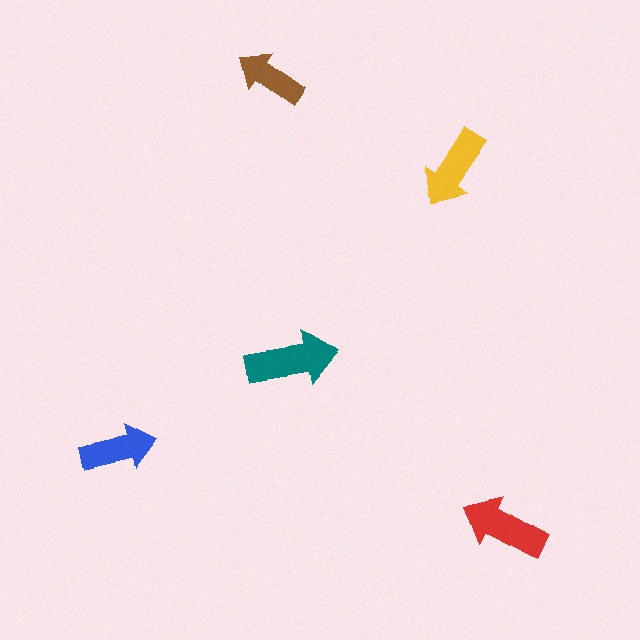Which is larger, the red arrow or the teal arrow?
The teal one.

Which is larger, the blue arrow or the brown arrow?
The blue one.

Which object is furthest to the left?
The blue arrow is leftmost.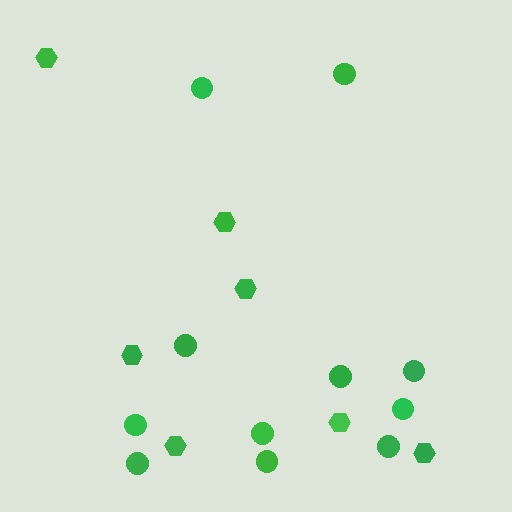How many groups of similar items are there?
There are 2 groups: one group of circles (11) and one group of hexagons (7).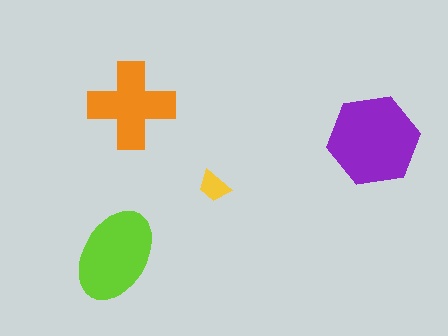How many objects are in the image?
There are 4 objects in the image.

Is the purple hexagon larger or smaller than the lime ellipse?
Larger.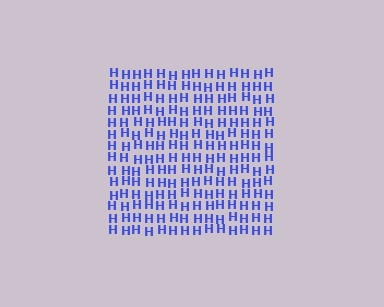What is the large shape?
The large shape is a square.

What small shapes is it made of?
It is made of small letter H's.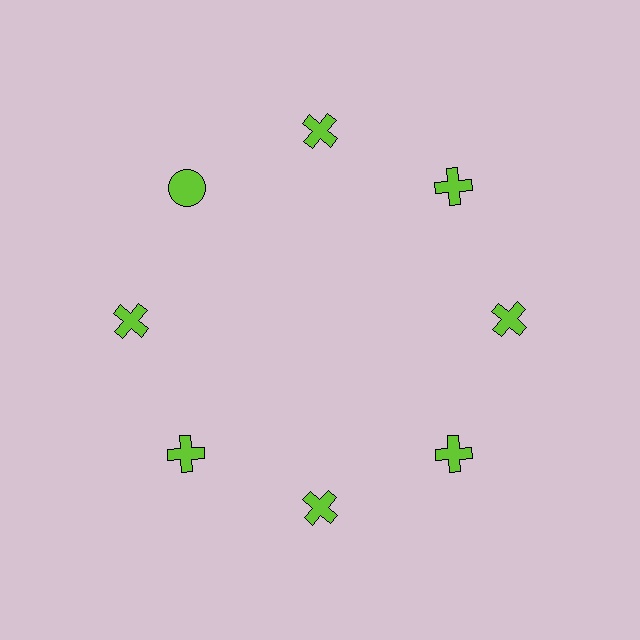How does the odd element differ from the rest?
It has a different shape: circle instead of cross.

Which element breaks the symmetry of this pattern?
The lime circle at roughly the 10 o'clock position breaks the symmetry. All other shapes are lime crosses.